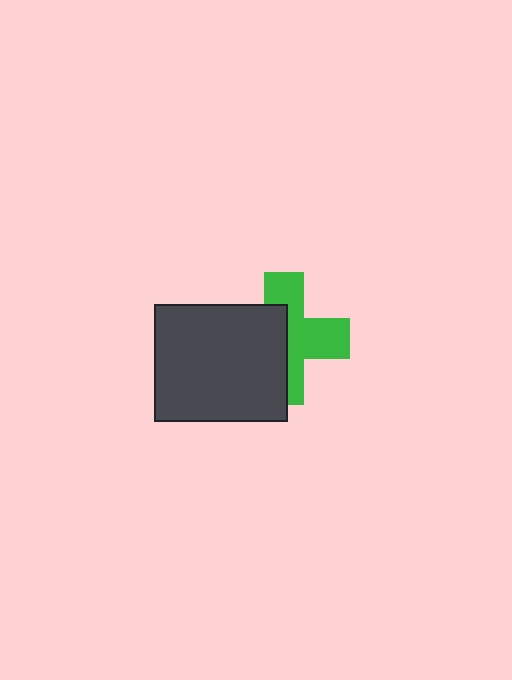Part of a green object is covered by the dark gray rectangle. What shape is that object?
It is a cross.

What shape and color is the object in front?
The object in front is a dark gray rectangle.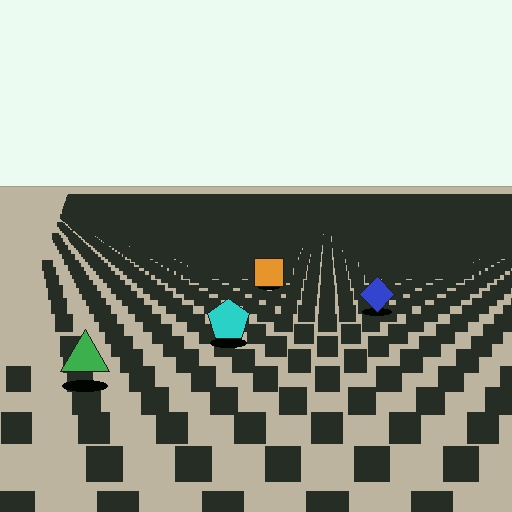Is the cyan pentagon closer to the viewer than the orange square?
Yes. The cyan pentagon is closer — you can tell from the texture gradient: the ground texture is coarser near it.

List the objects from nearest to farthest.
From nearest to farthest: the green triangle, the cyan pentagon, the blue diamond, the orange square.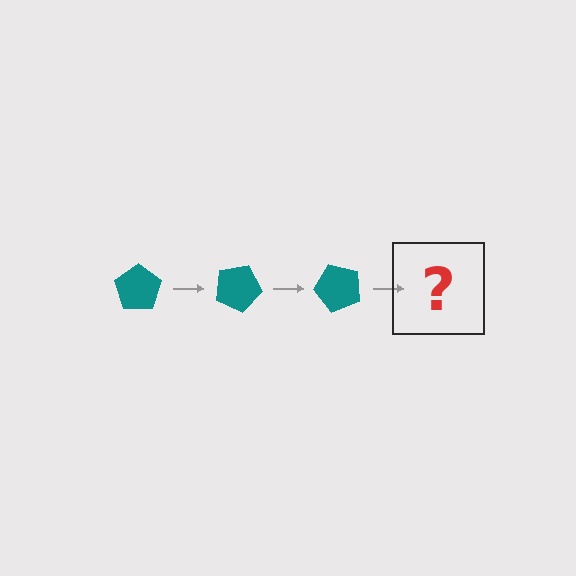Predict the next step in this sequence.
The next step is a teal pentagon rotated 75 degrees.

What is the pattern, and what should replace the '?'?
The pattern is that the pentagon rotates 25 degrees each step. The '?' should be a teal pentagon rotated 75 degrees.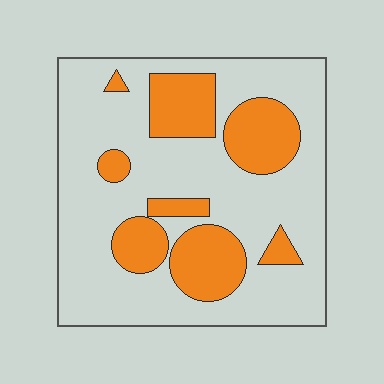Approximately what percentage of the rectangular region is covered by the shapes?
Approximately 25%.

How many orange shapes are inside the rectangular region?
8.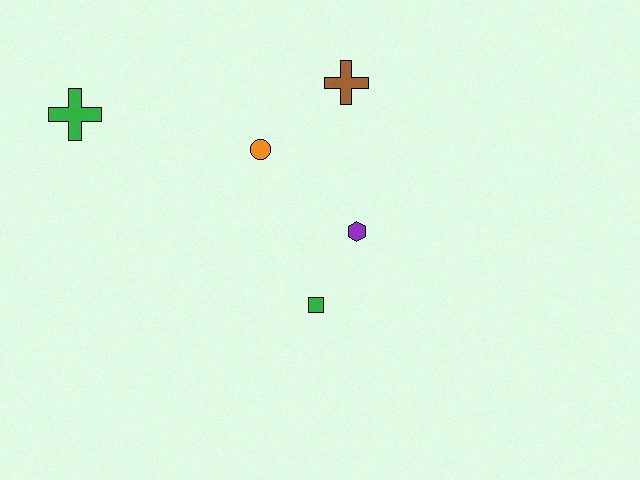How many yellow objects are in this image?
There are no yellow objects.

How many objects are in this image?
There are 5 objects.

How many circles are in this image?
There is 1 circle.